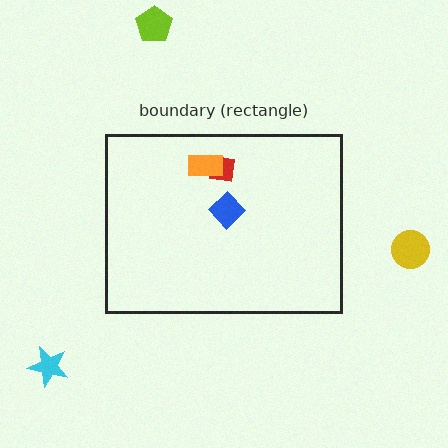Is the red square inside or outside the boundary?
Inside.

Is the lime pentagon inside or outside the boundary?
Outside.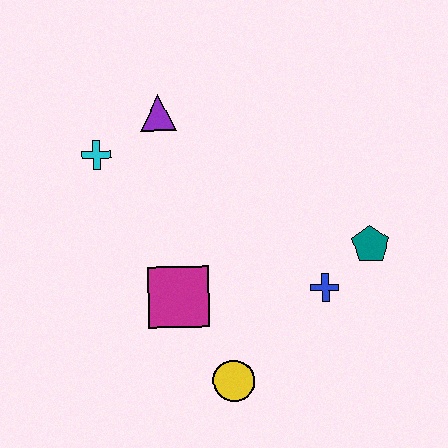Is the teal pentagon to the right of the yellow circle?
Yes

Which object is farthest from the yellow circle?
The purple triangle is farthest from the yellow circle.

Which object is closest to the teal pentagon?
The blue cross is closest to the teal pentagon.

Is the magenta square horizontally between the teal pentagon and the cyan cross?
Yes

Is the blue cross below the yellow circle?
No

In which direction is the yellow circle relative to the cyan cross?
The yellow circle is below the cyan cross.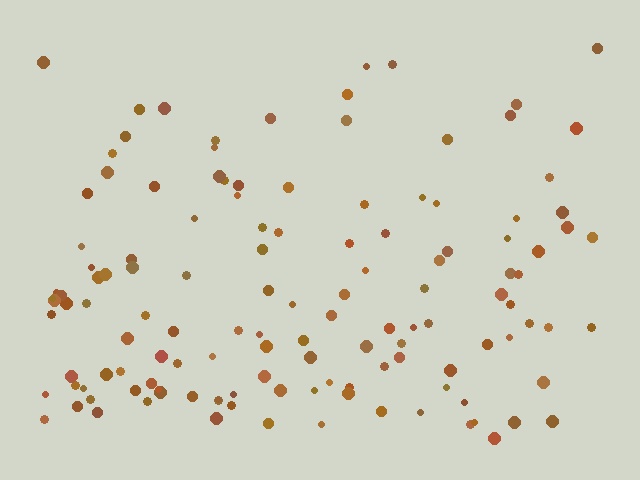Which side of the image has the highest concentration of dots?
The bottom.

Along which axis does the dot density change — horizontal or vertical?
Vertical.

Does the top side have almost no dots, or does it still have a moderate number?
Still a moderate number, just noticeably fewer than the bottom.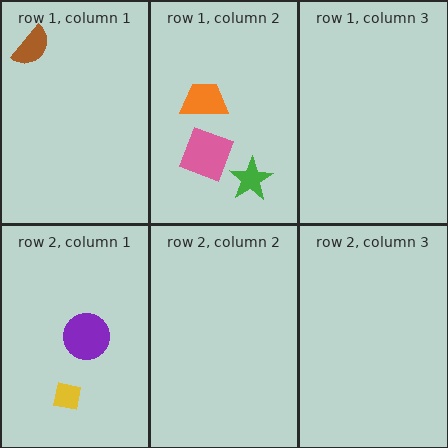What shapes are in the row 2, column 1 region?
The yellow square, the purple circle.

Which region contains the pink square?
The row 1, column 2 region.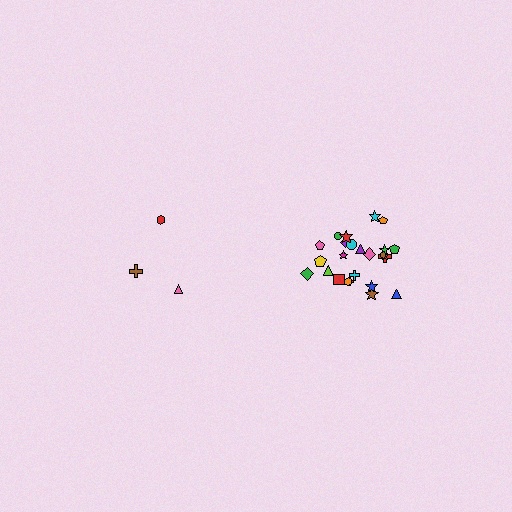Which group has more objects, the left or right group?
The right group.